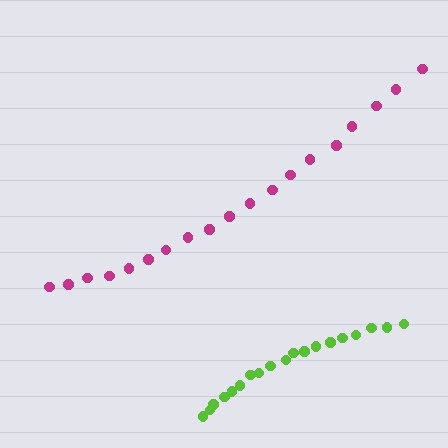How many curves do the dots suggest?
There are 2 distinct paths.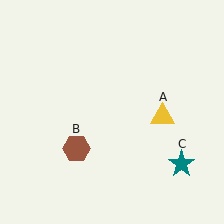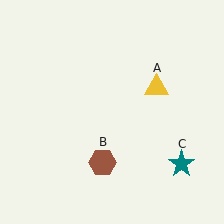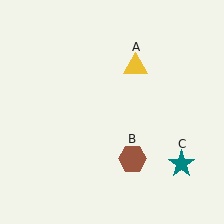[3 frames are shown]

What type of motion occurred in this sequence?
The yellow triangle (object A), brown hexagon (object B) rotated counterclockwise around the center of the scene.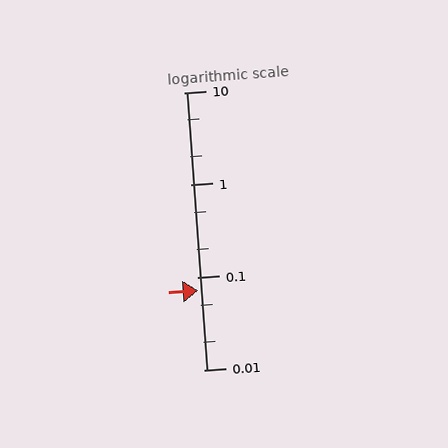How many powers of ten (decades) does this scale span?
The scale spans 3 decades, from 0.01 to 10.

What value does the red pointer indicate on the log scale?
The pointer indicates approximately 0.072.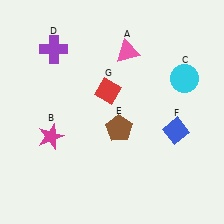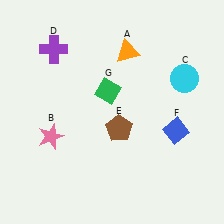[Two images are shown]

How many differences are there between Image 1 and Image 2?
There are 3 differences between the two images.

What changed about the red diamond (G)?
In Image 1, G is red. In Image 2, it changed to green.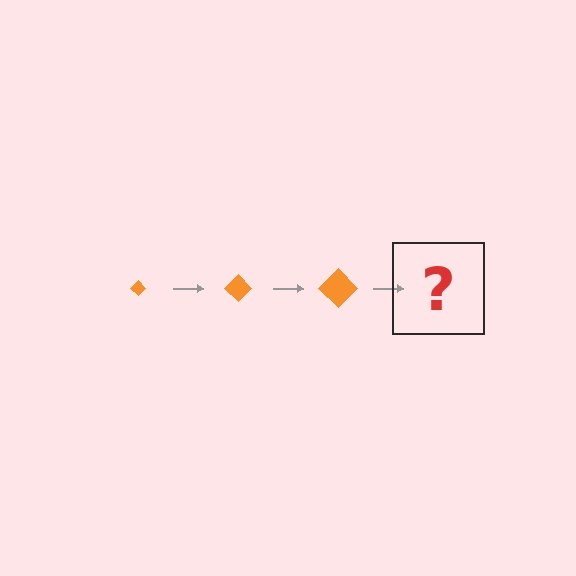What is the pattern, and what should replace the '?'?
The pattern is that the diamond gets progressively larger each step. The '?' should be an orange diamond, larger than the previous one.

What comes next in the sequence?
The next element should be an orange diamond, larger than the previous one.